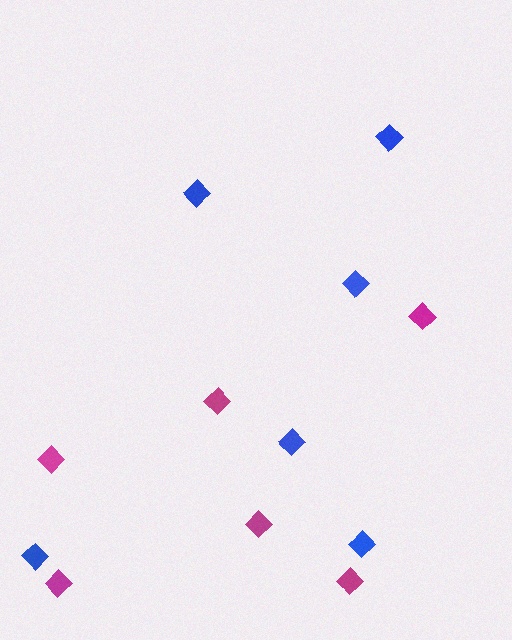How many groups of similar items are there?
There are 2 groups: one group of blue diamonds (6) and one group of magenta diamonds (6).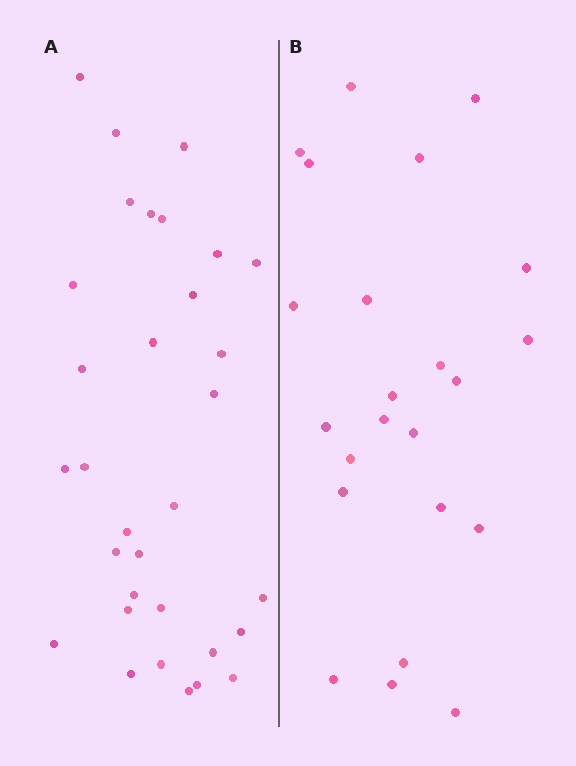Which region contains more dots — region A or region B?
Region A (the left region) has more dots.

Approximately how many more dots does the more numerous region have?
Region A has roughly 8 or so more dots than region B.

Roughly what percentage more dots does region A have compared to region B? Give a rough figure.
About 40% more.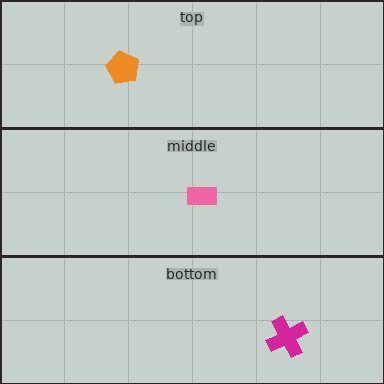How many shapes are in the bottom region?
1.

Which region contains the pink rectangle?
The middle region.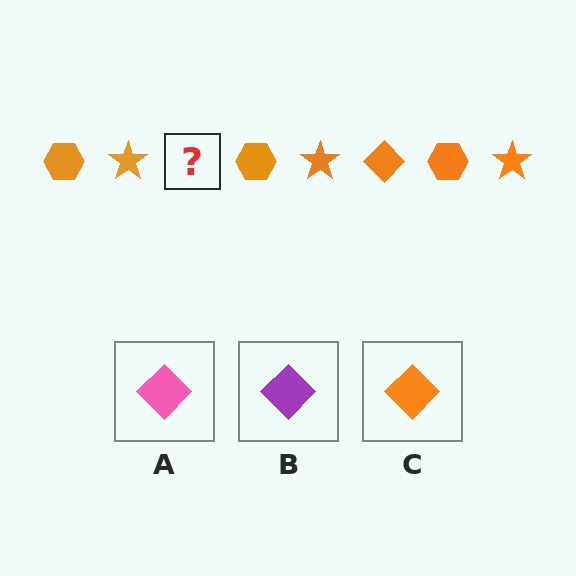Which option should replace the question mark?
Option C.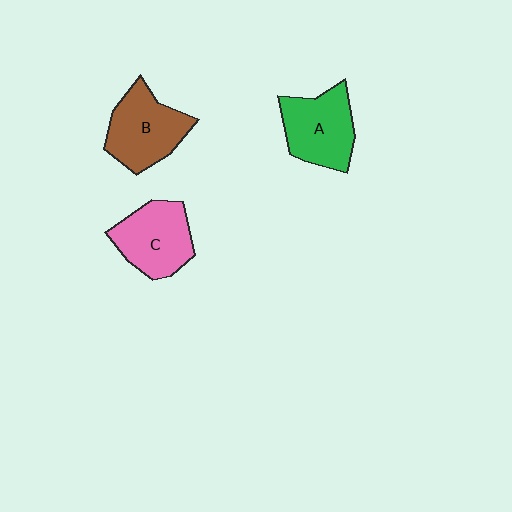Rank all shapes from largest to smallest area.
From largest to smallest: B (brown), A (green), C (pink).